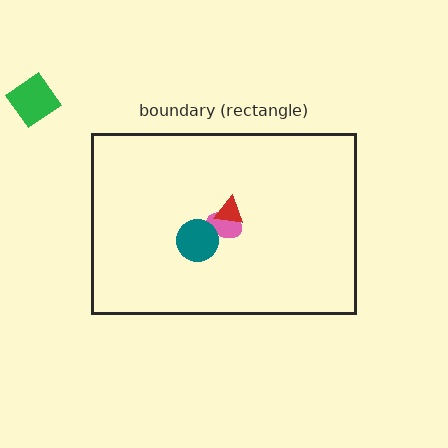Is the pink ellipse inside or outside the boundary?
Inside.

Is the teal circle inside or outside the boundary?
Inside.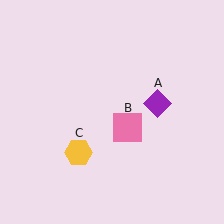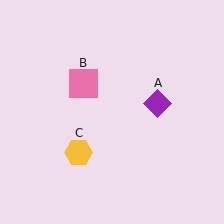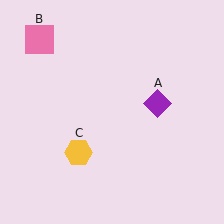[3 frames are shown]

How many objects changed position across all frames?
1 object changed position: pink square (object B).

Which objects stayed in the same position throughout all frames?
Purple diamond (object A) and yellow hexagon (object C) remained stationary.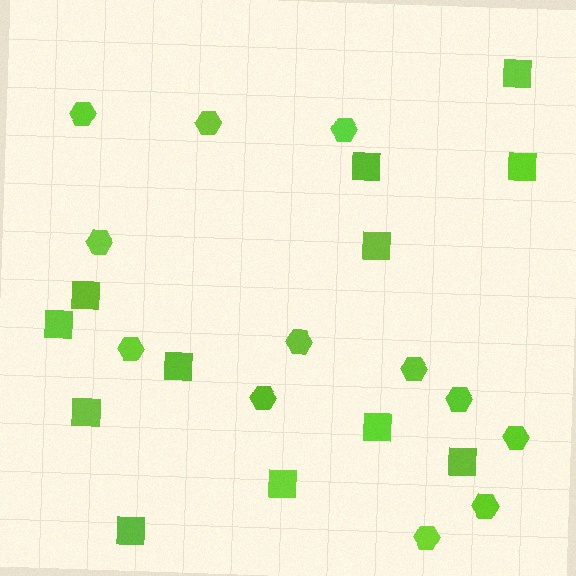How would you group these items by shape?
There are 2 groups: one group of hexagons (12) and one group of squares (12).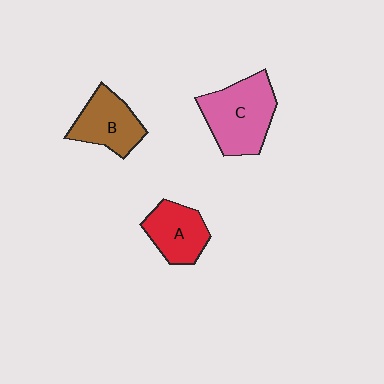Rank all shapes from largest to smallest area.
From largest to smallest: C (pink), B (brown), A (red).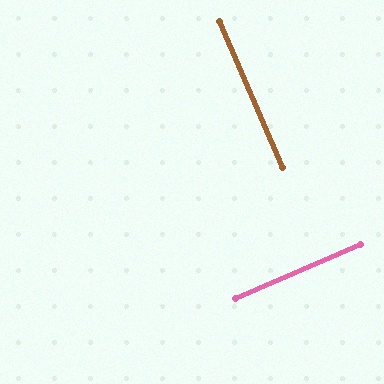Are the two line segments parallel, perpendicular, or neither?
Perpendicular — they meet at approximately 90°.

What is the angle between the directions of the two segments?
Approximately 90 degrees.